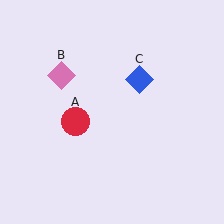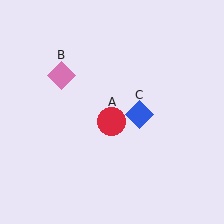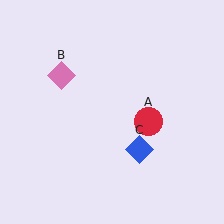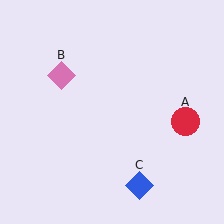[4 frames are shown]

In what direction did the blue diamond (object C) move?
The blue diamond (object C) moved down.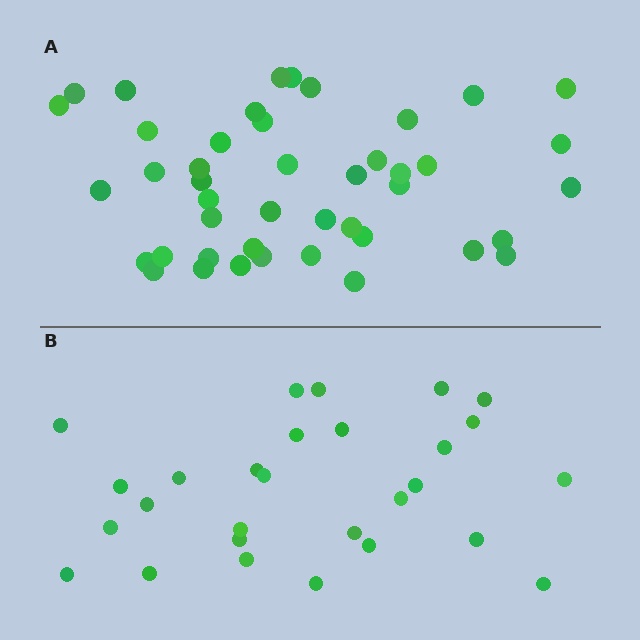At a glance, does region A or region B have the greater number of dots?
Region A (the top region) has more dots.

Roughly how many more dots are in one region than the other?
Region A has approximately 15 more dots than region B.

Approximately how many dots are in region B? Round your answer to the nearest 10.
About 30 dots. (The exact count is 28, which rounds to 30.)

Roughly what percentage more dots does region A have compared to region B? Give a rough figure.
About 55% more.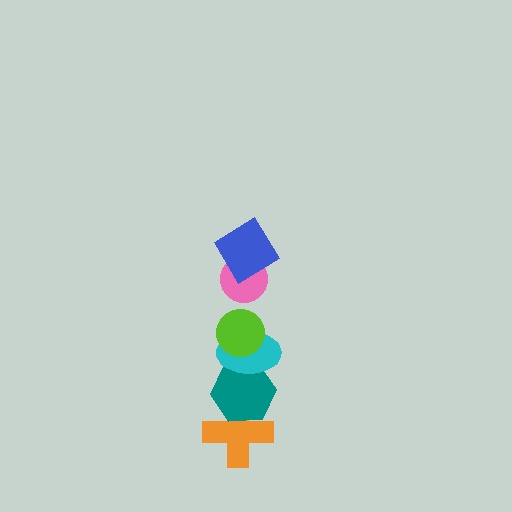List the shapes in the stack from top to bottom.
From top to bottom: the blue diamond, the pink circle, the lime circle, the cyan ellipse, the teal hexagon, the orange cross.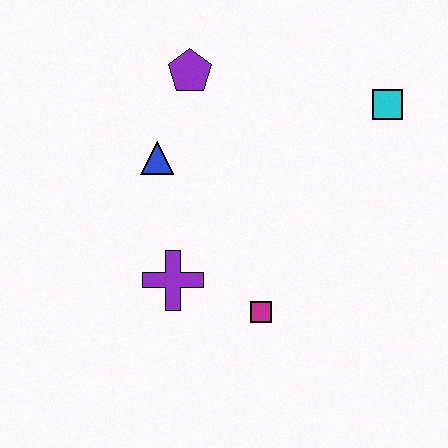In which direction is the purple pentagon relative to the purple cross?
The purple pentagon is above the purple cross.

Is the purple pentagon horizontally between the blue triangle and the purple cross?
No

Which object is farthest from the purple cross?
The cyan square is farthest from the purple cross.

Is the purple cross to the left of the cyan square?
Yes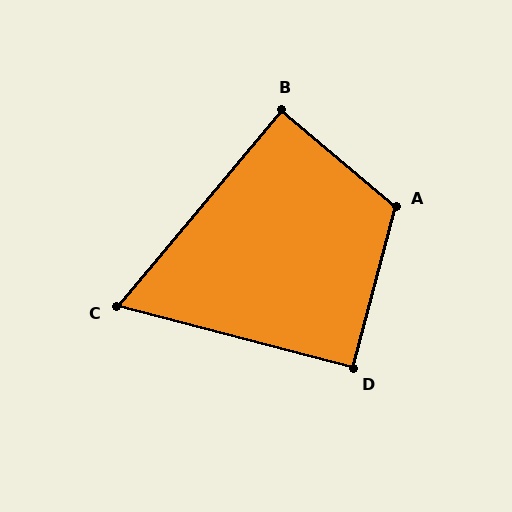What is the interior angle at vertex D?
Approximately 90 degrees (approximately right).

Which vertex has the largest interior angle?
A, at approximately 115 degrees.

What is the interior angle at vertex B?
Approximately 90 degrees (approximately right).